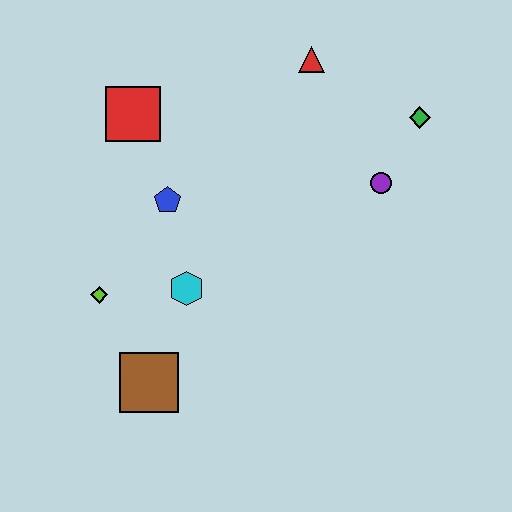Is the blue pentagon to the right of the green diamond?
No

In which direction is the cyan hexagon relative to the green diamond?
The cyan hexagon is to the left of the green diamond.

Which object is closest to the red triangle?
The green diamond is closest to the red triangle.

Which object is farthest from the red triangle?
The brown square is farthest from the red triangle.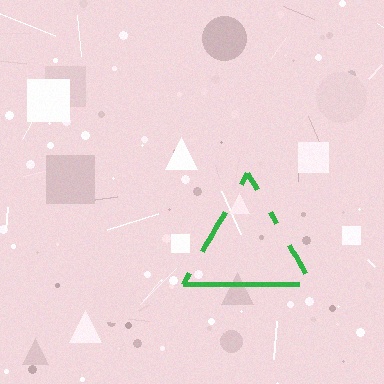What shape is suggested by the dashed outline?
The dashed outline suggests a triangle.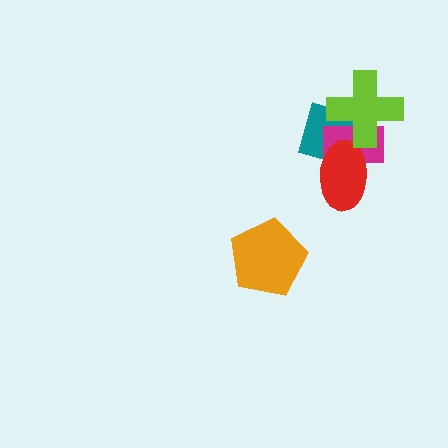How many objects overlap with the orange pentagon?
0 objects overlap with the orange pentagon.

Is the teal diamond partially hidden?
Yes, it is partially covered by another shape.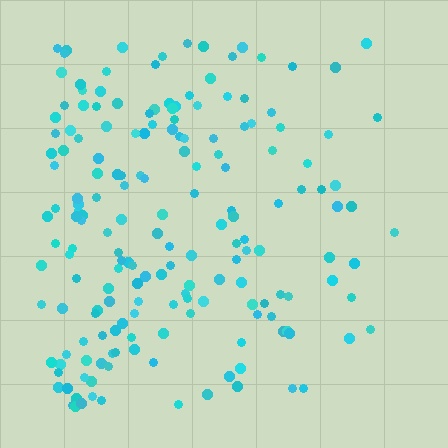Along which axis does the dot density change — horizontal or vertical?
Horizontal.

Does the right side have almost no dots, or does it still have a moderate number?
Still a moderate number, just noticeably fewer than the left.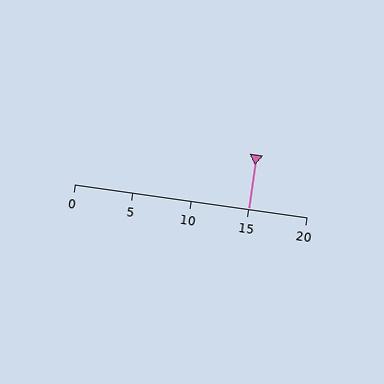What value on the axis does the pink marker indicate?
The marker indicates approximately 15.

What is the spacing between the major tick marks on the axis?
The major ticks are spaced 5 apart.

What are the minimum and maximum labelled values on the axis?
The axis runs from 0 to 20.